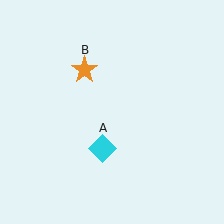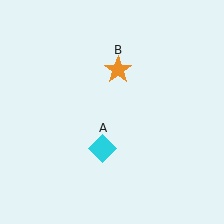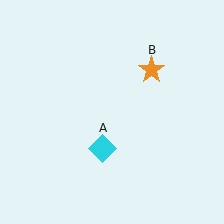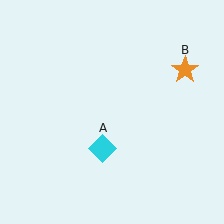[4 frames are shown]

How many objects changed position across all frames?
1 object changed position: orange star (object B).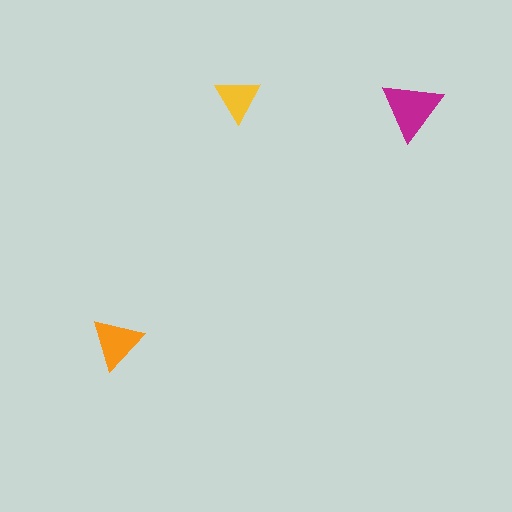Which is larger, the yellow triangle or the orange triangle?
The orange one.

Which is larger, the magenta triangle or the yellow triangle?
The magenta one.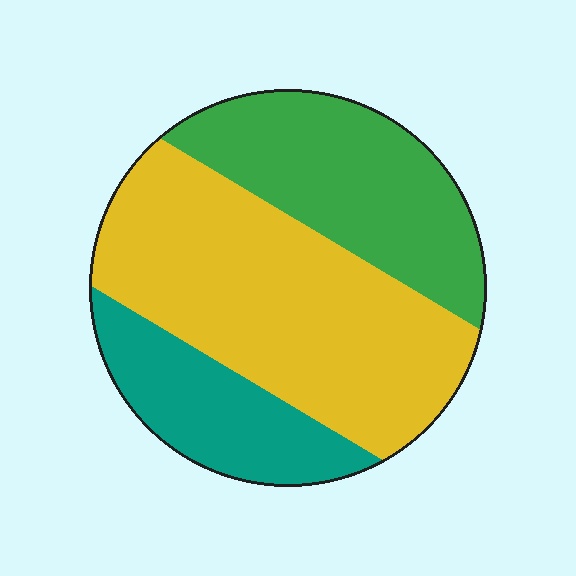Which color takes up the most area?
Yellow, at roughly 50%.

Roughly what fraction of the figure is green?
Green takes up about one third (1/3) of the figure.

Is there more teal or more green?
Green.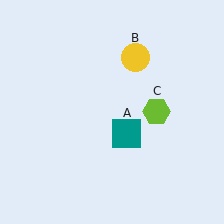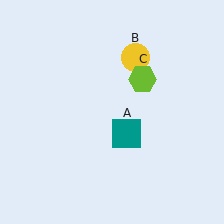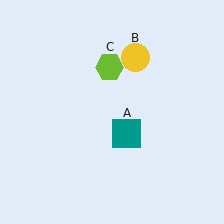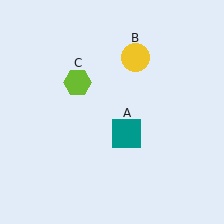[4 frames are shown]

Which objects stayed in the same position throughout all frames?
Teal square (object A) and yellow circle (object B) remained stationary.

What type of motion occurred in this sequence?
The lime hexagon (object C) rotated counterclockwise around the center of the scene.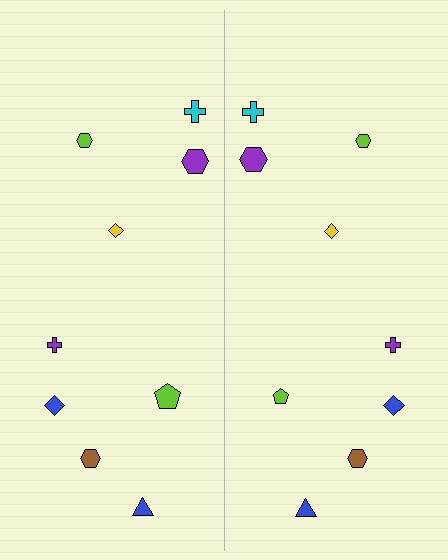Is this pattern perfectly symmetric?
No, the pattern is not perfectly symmetric. The lime pentagon on the right side has a different size than its mirror counterpart.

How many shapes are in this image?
There are 18 shapes in this image.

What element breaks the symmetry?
The lime pentagon on the right side has a different size than its mirror counterpart.